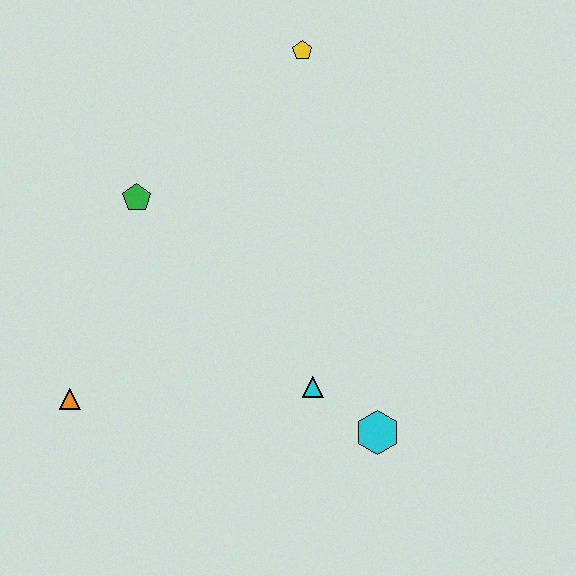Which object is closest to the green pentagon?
The orange triangle is closest to the green pentagon.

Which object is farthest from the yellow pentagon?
The orange triangle is farthest from the yellow pentagon.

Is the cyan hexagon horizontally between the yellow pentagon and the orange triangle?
No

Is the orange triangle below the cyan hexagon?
No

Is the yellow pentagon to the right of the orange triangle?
Yes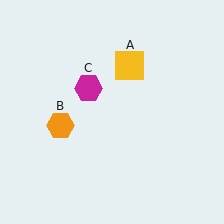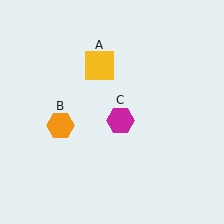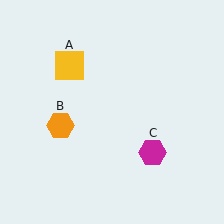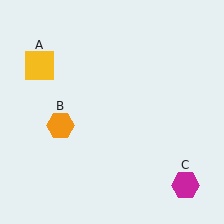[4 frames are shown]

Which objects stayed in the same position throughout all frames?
Orange hexagon (object B) remained stationary.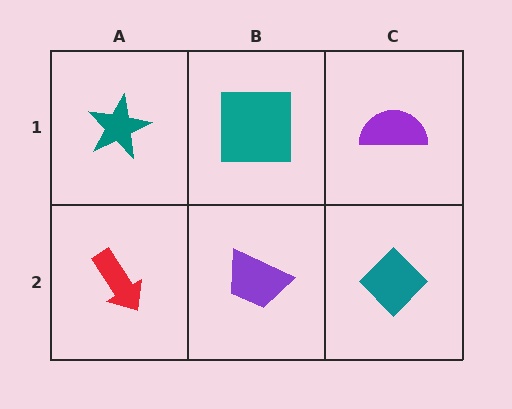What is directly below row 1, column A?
A red arrow.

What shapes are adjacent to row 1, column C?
A teal diamond (row 2, column C), a teal square (row 1, column B).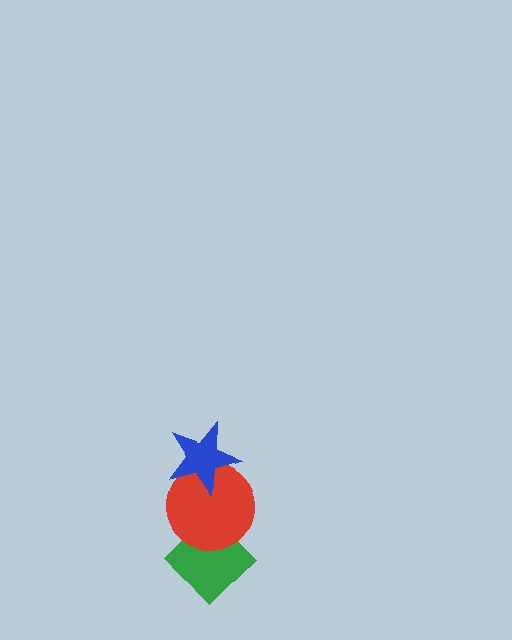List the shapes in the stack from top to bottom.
From top to bottom: the blue star, the red circle, the green diamond.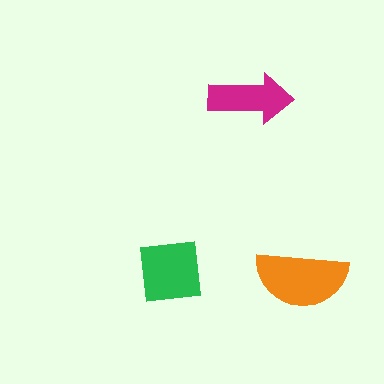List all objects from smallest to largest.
The magenta arrow, the green square, the orange semicircle.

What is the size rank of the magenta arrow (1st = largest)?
3rd.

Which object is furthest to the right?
The orange semicircle is rightmost.